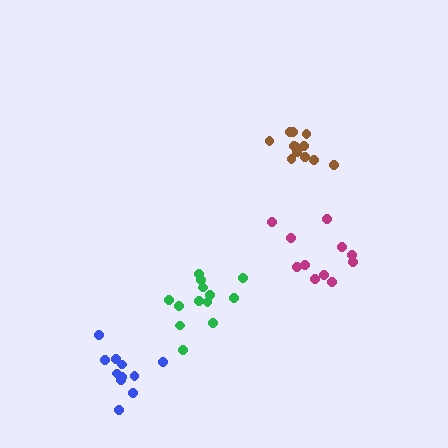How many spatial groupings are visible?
There are 4 spatial groupings.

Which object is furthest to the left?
The blue cluster is leftmost.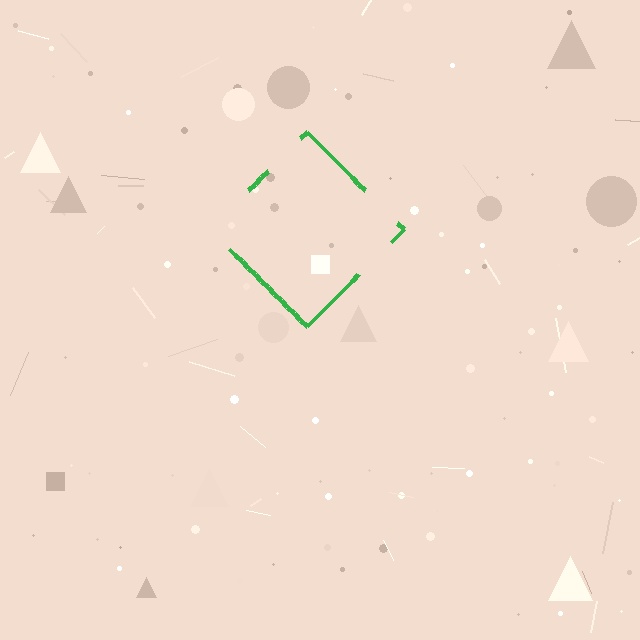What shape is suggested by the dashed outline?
The dashed outline suggests a diamond.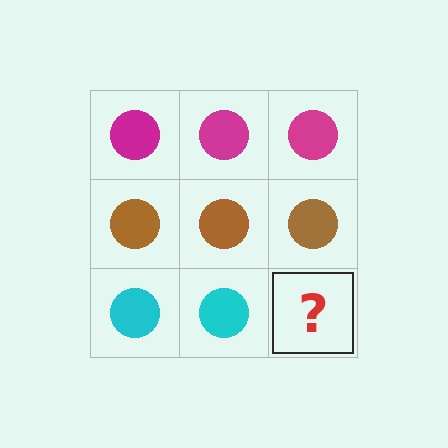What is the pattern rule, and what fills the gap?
The rule is that each row has a consistent color. The gap should be filled with a cyan circle.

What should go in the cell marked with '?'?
The missing cell should contain a cyan circle.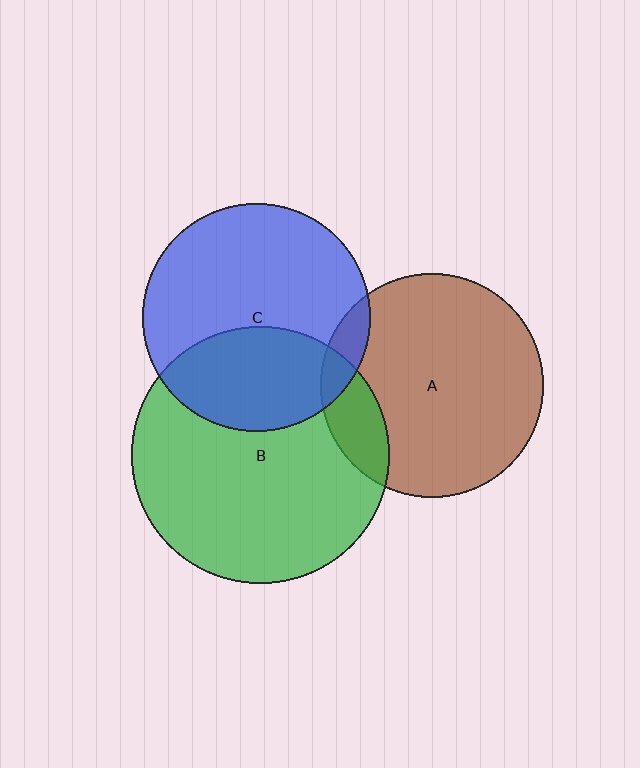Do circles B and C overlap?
Yes.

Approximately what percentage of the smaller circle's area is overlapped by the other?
Approximately 35%.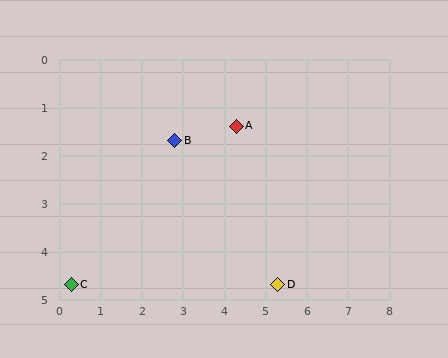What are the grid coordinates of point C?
Point C is at approximately (0.3, 4.7).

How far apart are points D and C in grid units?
Points D and C are about 5.0 grid units apart.